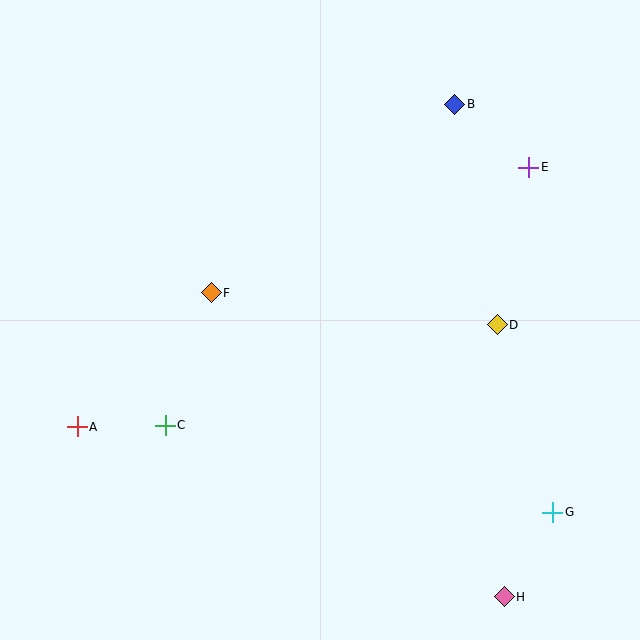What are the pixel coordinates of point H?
Point H is at (504, 597).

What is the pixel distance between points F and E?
The distance between F and E is 342 pixels.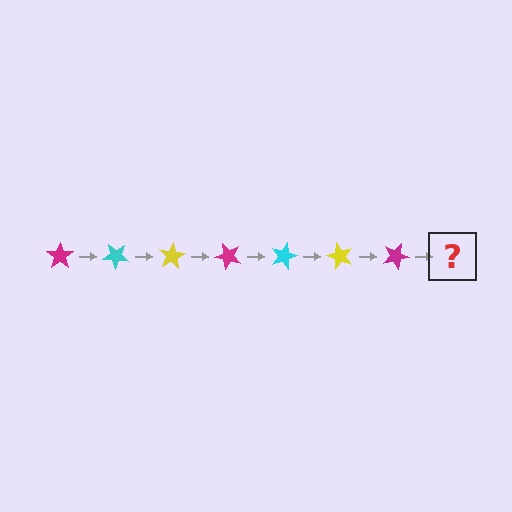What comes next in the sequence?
The next element should be a cyan star, rotated 280 degrees from the start.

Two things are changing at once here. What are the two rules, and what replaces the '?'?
The two rules are that it rotates 40 degrees each step and the color cycles through magenta, cyan, and yellow. The '?' should be a cyan star, rotated 280 degrees from the start.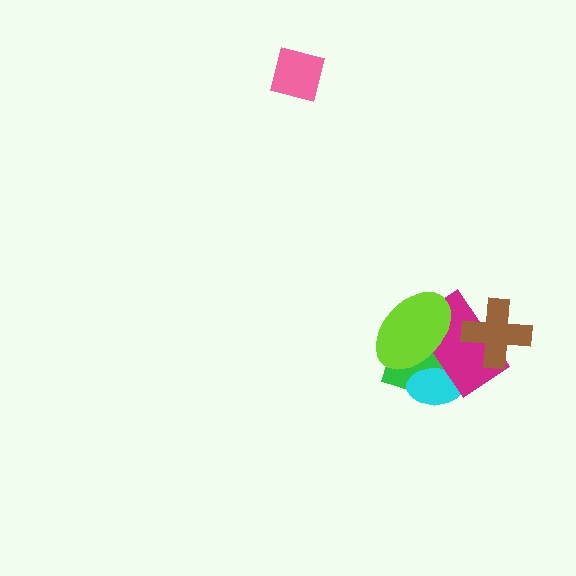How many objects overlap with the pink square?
0 objects overlap with the pink square.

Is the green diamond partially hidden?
Yes, it is partially covered by another shape.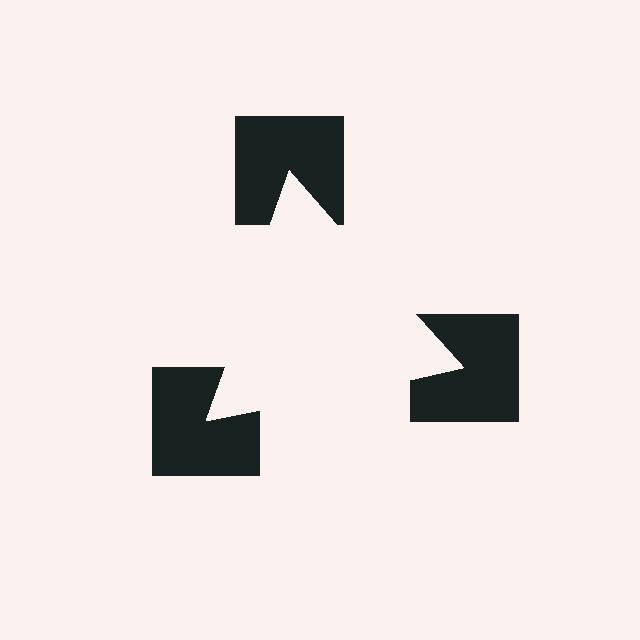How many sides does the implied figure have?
3 sides.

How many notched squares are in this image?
There are 3 — one at each vertex of the illusory triangle.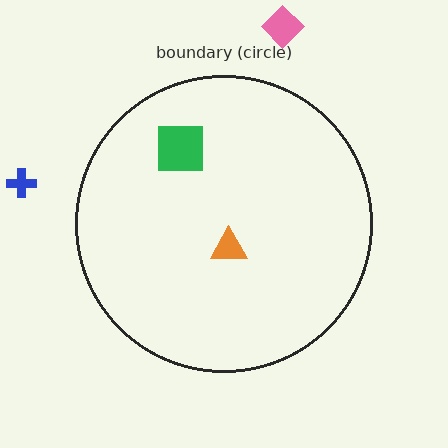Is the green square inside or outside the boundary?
Inside.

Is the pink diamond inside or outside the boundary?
Outside.